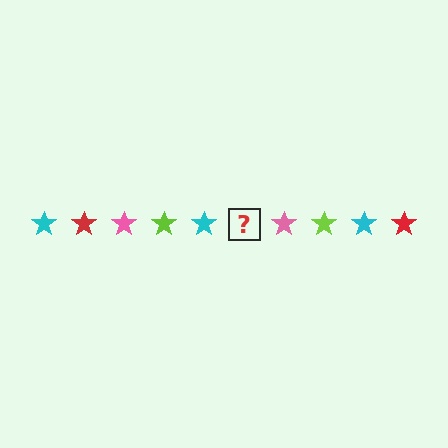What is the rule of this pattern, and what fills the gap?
The rule is that the pattern cycles through cyan, red, pink, lime stars. The gap should be filled with a red star.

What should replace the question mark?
The question mark should be replaced with a red star.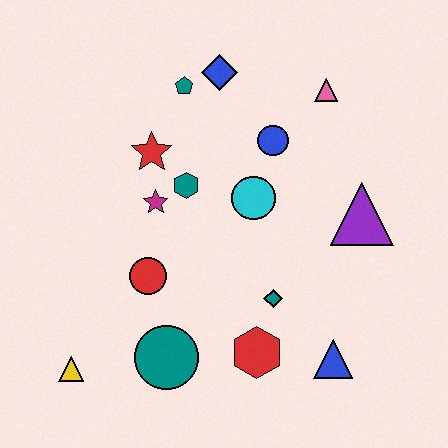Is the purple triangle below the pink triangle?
Yes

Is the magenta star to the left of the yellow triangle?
No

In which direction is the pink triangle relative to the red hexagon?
The pink triangle is above the red hexagon.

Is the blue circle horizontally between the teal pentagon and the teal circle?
No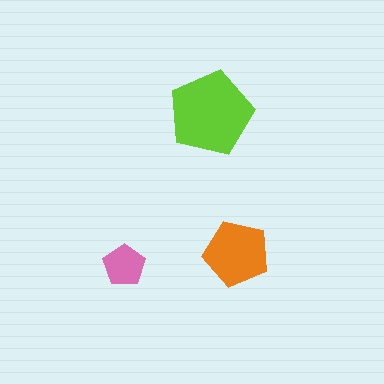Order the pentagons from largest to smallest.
the lime one, the orange one, the pink one.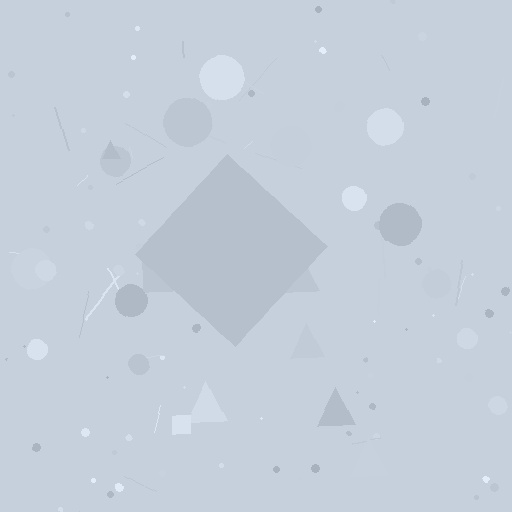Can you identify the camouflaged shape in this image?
The camouflaged shape is a diamond.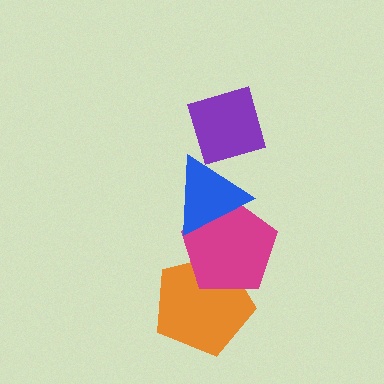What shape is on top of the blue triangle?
The purple diamond is on top of the blue triangle.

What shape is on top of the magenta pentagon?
The blue triangle is on top of the magenta pentagon.